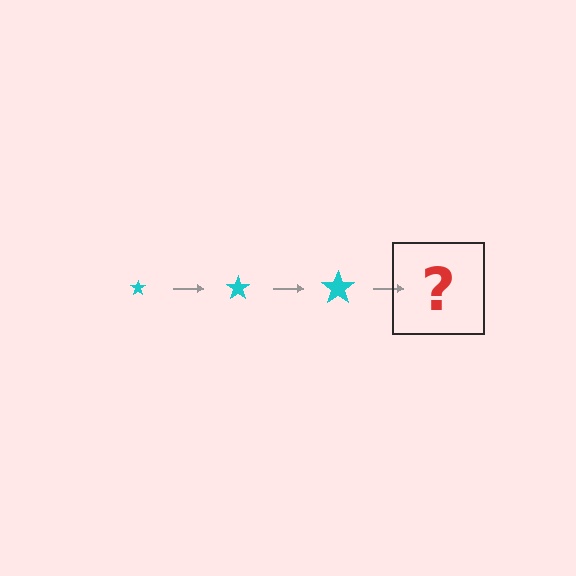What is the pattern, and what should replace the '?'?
The pattern is that the star gets progressively larger each step. The '?' should be a cyan star, larger than the previous one.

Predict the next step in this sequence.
The next step is a cyan star, larger than the previous one.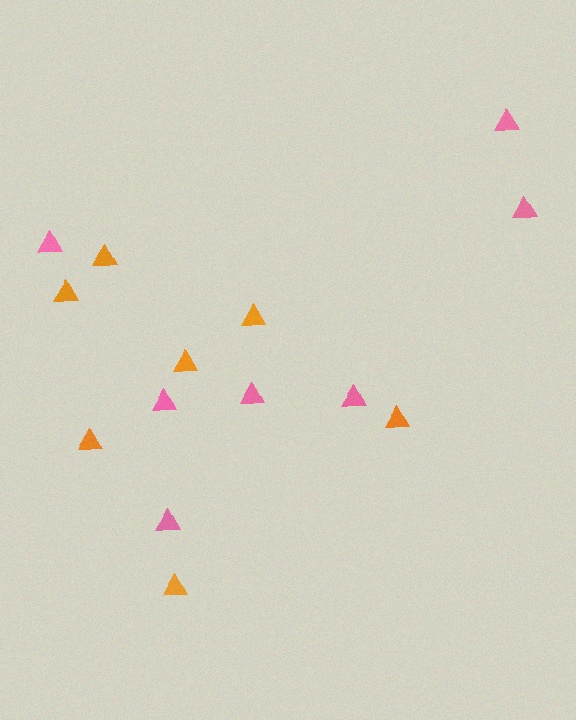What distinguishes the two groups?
There are 2 groups: one group of pink triangles (7) and one group of orange triangles (7).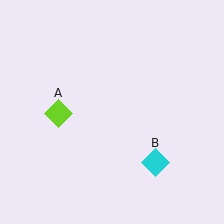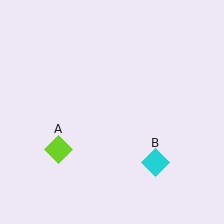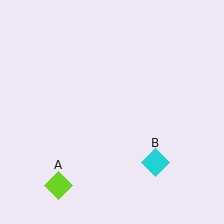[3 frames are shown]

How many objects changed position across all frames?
1 object changed position: lime diamond (object A).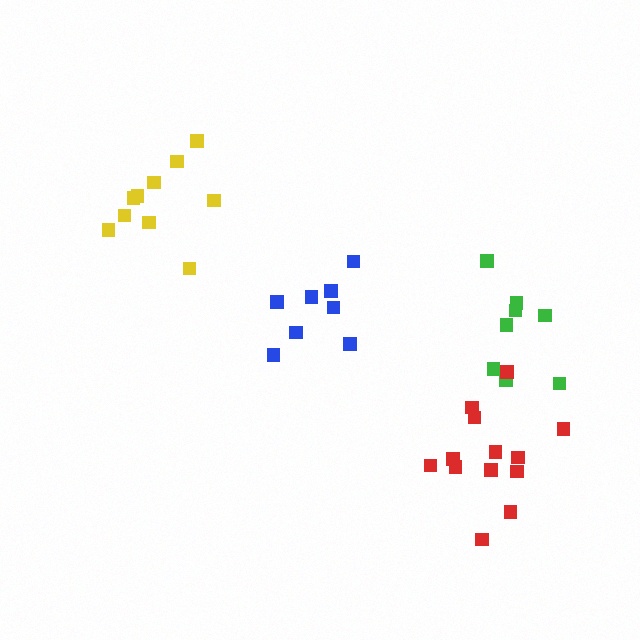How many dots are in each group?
Group 1: 8 dots, Group 2: 13 dots, Group 3: 8 dots, Group 4: 11 dots (40 total).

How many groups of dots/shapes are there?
There are 4 groups.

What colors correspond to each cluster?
The clusters are colored: green, red, blue, yellow.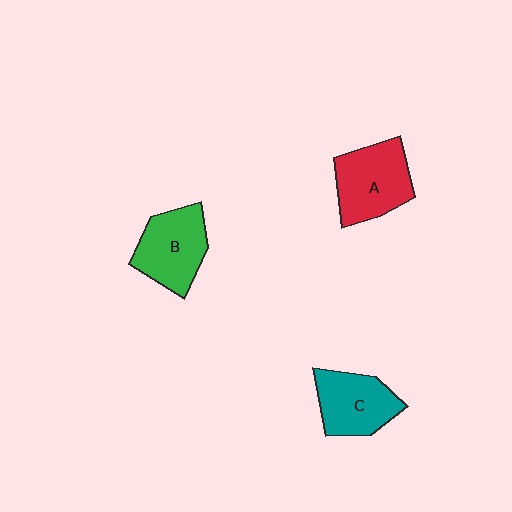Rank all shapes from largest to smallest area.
From largest to smallest: A (red), B (green), C (teal).